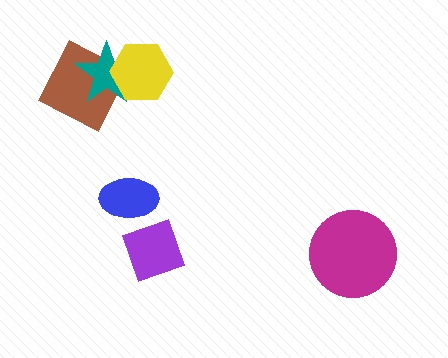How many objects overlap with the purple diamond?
1 object overlaps with the purple diamond.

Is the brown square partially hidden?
Yes, it is partially covered by another shape.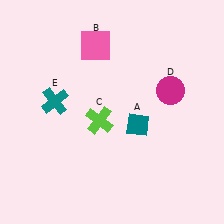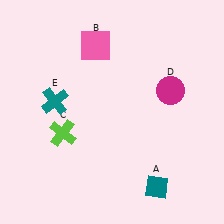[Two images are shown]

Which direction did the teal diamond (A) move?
The teal diamond (A) moved down.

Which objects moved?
The objects that moved are: the teal diamond (A), the lime cross (C).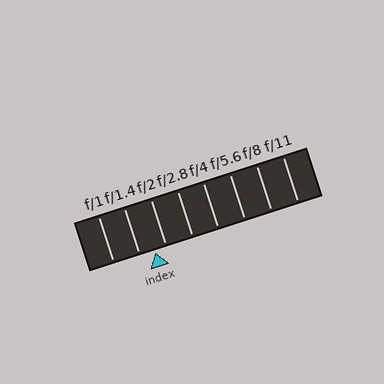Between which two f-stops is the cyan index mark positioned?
The index mark is between f/1.4 and f/2.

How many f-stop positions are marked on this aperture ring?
There are 8 f-stop positions marked.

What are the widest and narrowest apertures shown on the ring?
The widest aperture shown is f/1 and the narrowest is f/11.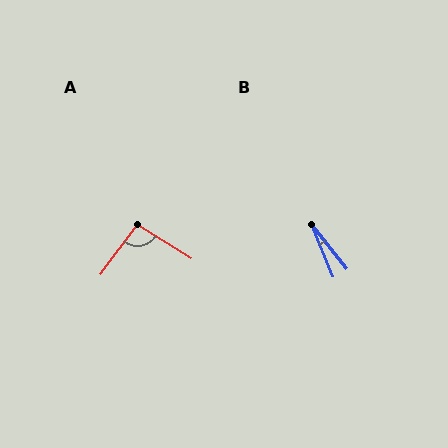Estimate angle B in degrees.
Approximately 16 degrees.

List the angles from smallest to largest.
B (16°), A (95°).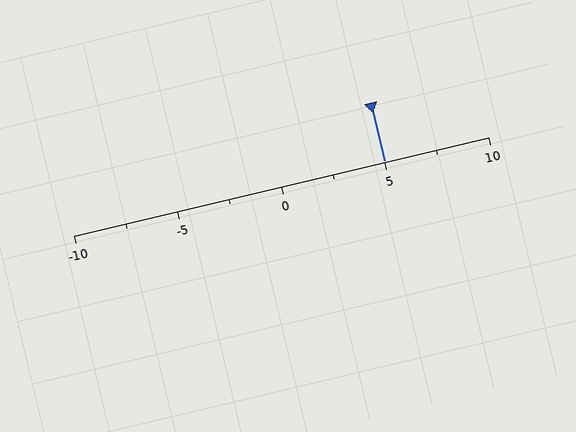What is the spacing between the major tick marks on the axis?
The major ticks are spaced 5 apart.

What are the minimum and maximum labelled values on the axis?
The axis runs from -10 to 10.